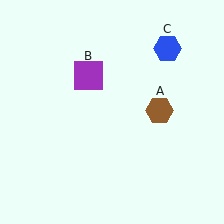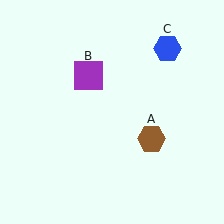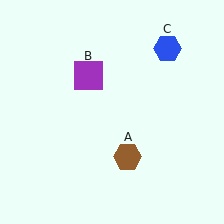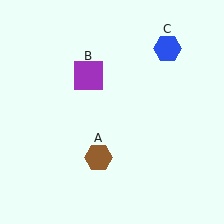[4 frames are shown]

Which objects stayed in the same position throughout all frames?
Purple square (object B) and blue hexagon (object C) remained stationary.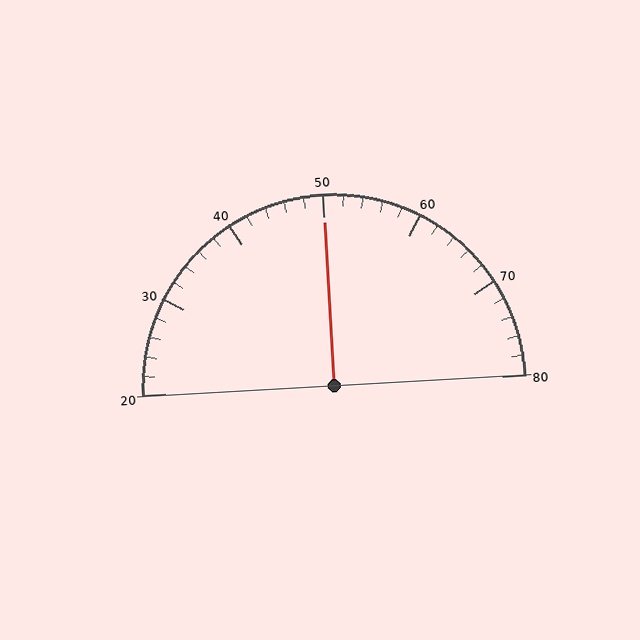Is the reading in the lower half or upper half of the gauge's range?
The reading is in the upper half of the range (20 to 80).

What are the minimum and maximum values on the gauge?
The gauge ranges from 20 to 80.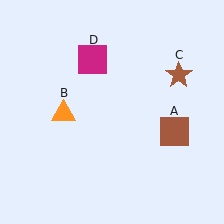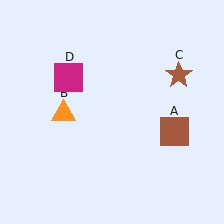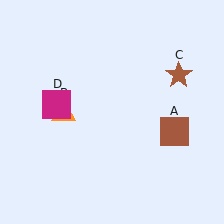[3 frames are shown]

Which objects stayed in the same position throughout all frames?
Brown square (object A) and orange triangle (object B) and brown star (object C) remained stationary.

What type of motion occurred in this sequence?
The magenta square (object D) rotated counterclockwise around the center of the scene.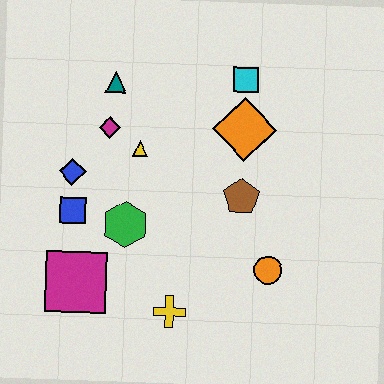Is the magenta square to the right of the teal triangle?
No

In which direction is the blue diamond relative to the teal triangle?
The blue diamond is below the teal triangle.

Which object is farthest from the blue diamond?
The orange circle is farthest from the blue diamond.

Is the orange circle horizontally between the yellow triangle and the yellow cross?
No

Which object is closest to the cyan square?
The orange diamond is closest to the cyan square.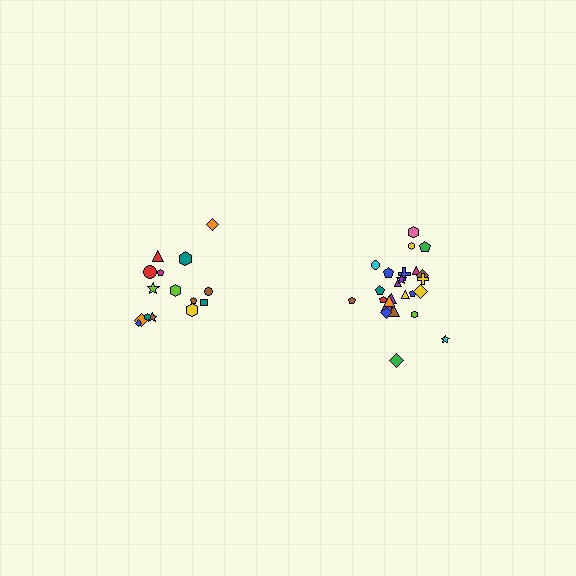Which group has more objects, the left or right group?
The right group.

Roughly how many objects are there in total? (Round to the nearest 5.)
Roughly 40 objects in total.